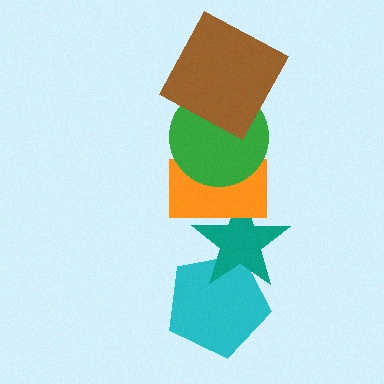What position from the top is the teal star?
The teal star is 4th from the top.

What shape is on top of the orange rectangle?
The green circle is on top of the orange rectangle.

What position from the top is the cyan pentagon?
The cyan pentagon is 5th from the top.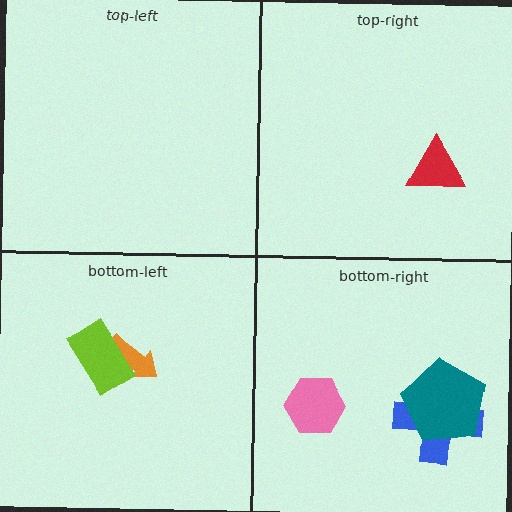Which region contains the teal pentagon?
The bottom-right region.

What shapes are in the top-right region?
The red triangle.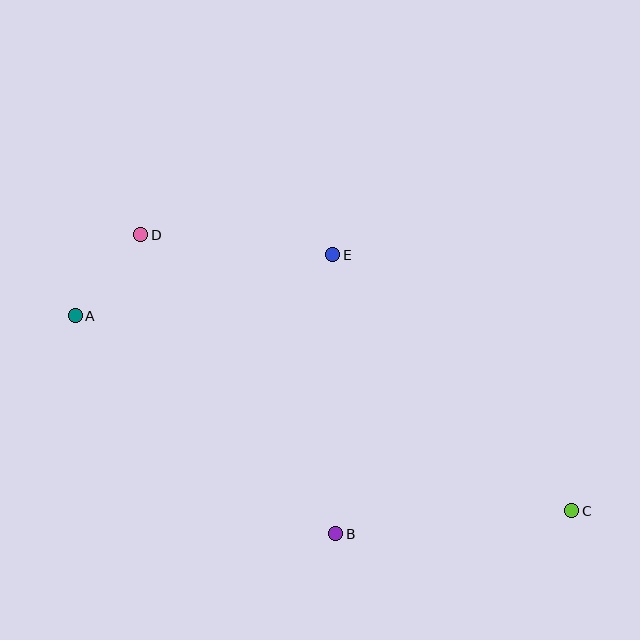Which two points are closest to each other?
Points A and D are closest to each other.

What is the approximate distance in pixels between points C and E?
The distance between C and E is approximately 350 pixels.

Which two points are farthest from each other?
Points A and C are farthest from each other.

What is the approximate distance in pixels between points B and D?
The distance between B and D is approximately 357 pixels.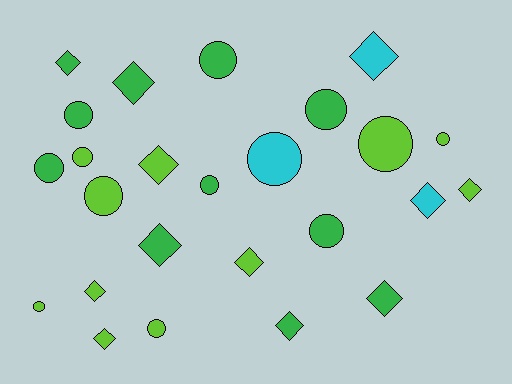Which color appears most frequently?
Lime, with 11 objects.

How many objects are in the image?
There are 25 objects.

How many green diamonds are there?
There are 5 green diamonds.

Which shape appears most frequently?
Circle, with 13 objects.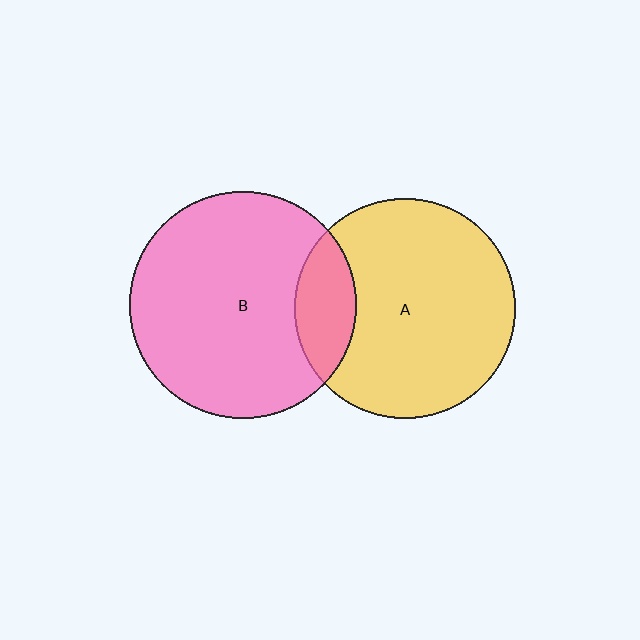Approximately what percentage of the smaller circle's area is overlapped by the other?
Approximately 15%.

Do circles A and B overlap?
Yes.